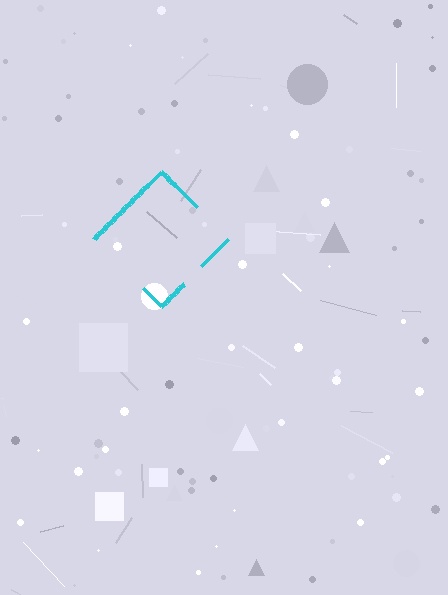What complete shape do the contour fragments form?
The contour fragments form a diamond.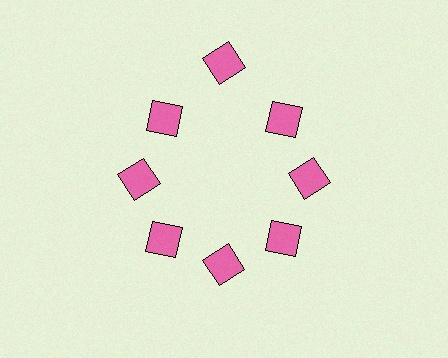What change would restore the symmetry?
The symmetry would be restored by moving it inward, back onto the ring so that all 8 diamonds sit at equal angles and equal distance from the center.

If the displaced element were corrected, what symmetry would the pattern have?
It would have 8-fold rotational symmetry — the pattern would map onto itself every 45 degrees.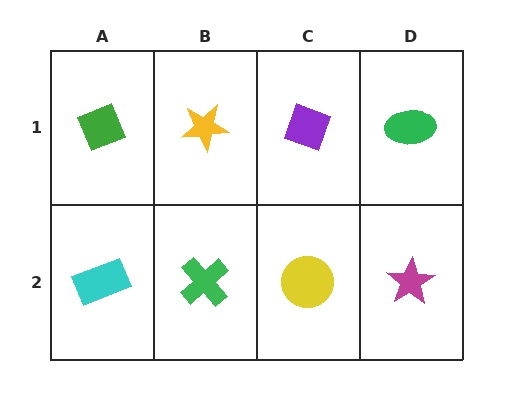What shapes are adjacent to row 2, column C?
A purple diamond (row 1, column C), a green cross (row 2, column B), a magenta star (row 2, column D).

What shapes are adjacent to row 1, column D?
A magenta star (row 2, column D), a purple diamond (row 1, column C).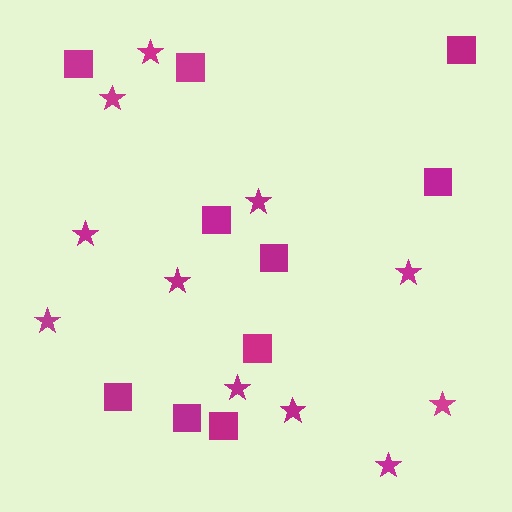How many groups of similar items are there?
There are 2 groups: one group of stars (11) and one group of squares (10).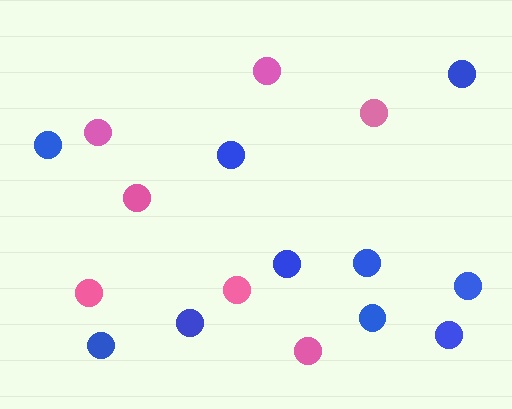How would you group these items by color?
There are 2 groups: one group of blue circles (10) and one group of pink circles (7).